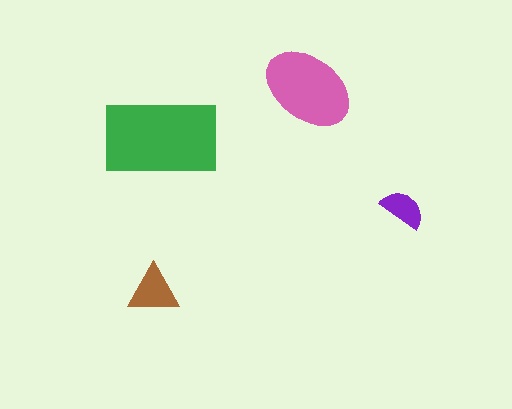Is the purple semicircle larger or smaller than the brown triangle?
Smaller.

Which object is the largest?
The green rectangle.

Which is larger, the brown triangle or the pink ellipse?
The pink ellipse.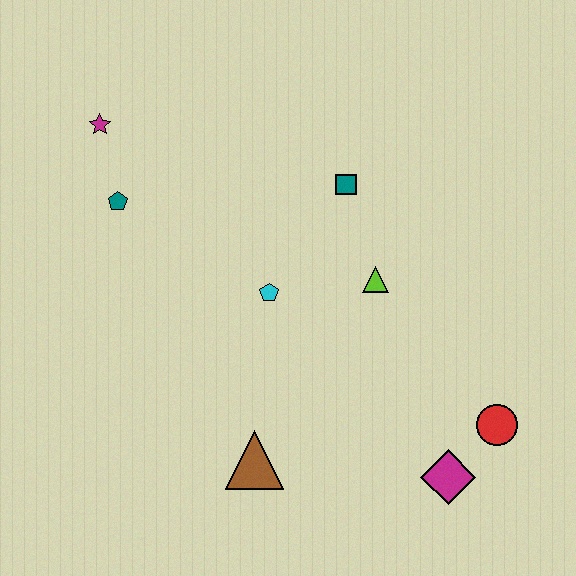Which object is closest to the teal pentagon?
The magenta star is closest to the teal pentagon.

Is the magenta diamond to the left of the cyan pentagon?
No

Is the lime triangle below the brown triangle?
No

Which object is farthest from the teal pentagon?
The red circle is farthest from the teal pentagon.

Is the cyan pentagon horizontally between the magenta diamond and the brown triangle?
Yes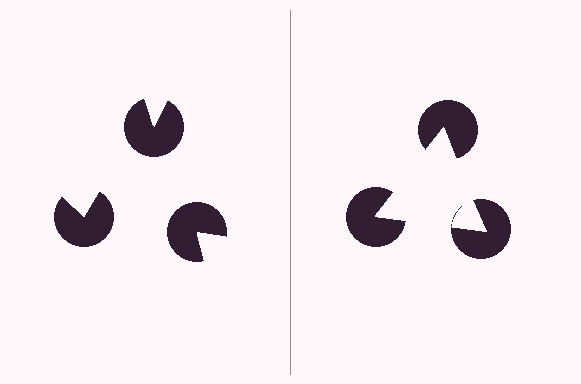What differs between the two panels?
The pac-man discs are positioned identically on both sides; only the wedge orientations differ. On the right they align to a triangle; on the left they are misaligned.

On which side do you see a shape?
An illusory triangle appears on the right side. On the left side the wedge cuts are rotated, so no coherent shape forms.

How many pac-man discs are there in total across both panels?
6 — 3 on each side.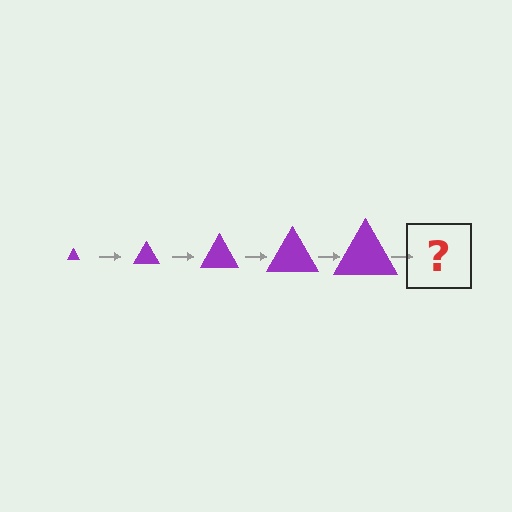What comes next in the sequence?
The next element should be a purple triangle, larger than the previous one.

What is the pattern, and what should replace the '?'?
The pattern is that the triangle gets progressively larger each step. The '?' should be a purple triangle, larger than the previous one.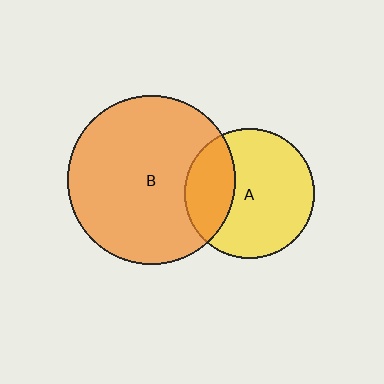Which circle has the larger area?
Circle B (orange).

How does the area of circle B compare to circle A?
Approximately 1.7 times.